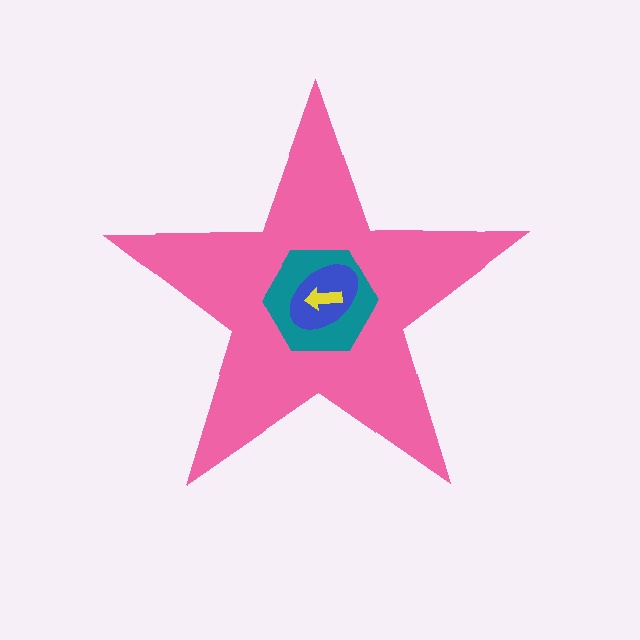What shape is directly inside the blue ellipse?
The yellow arrow.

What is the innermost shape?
The yellow arrow.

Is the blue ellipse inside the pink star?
Yes.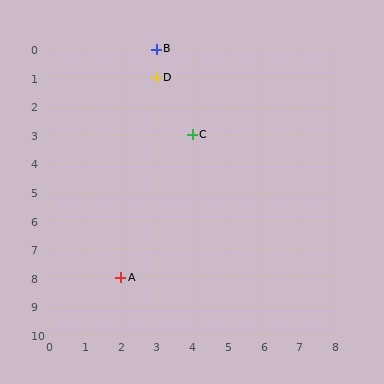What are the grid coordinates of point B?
Point B is at grid coordinates (3, 0).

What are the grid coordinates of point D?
Point D is at grid coordinates (3, 1).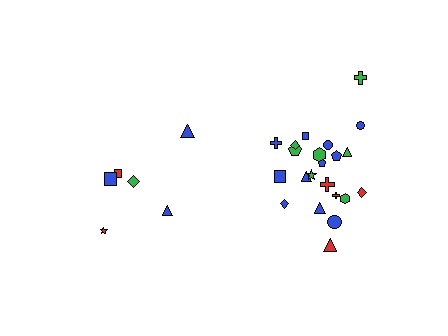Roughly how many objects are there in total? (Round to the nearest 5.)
Roughly 30 objects in total.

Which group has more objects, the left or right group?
The right group.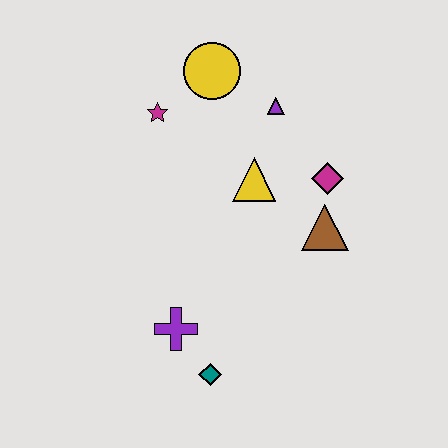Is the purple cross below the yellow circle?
Yes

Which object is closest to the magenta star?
The yellow circle is closest to the magenta star.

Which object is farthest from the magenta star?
The teal diamond is farthest from the magenta star.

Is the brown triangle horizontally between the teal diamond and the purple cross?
No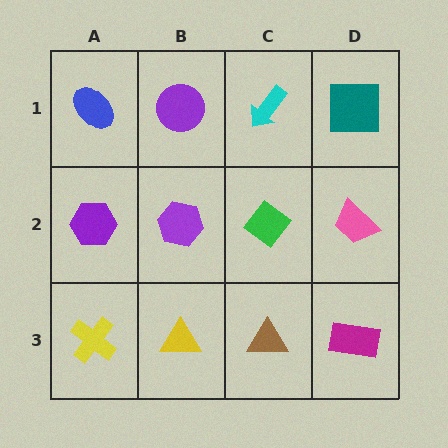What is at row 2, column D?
A pink trapezoid.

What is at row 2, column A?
A purple hexagon.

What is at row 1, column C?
A cyan arrow.